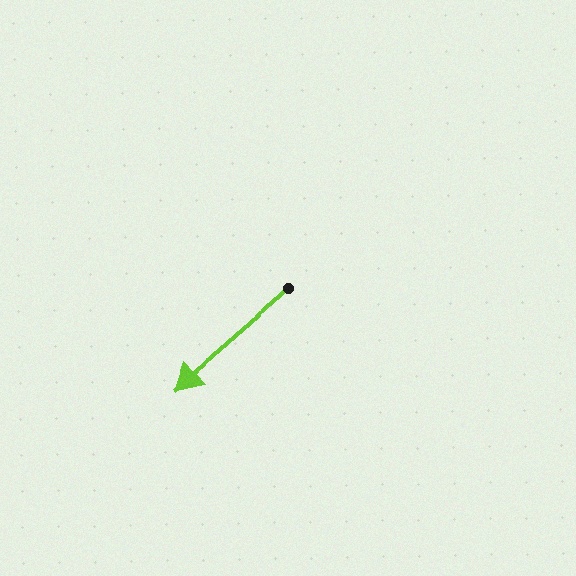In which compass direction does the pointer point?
Southwest.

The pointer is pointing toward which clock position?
Roughly 8 o'clock.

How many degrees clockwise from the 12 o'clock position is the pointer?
Approximately 229 degrees.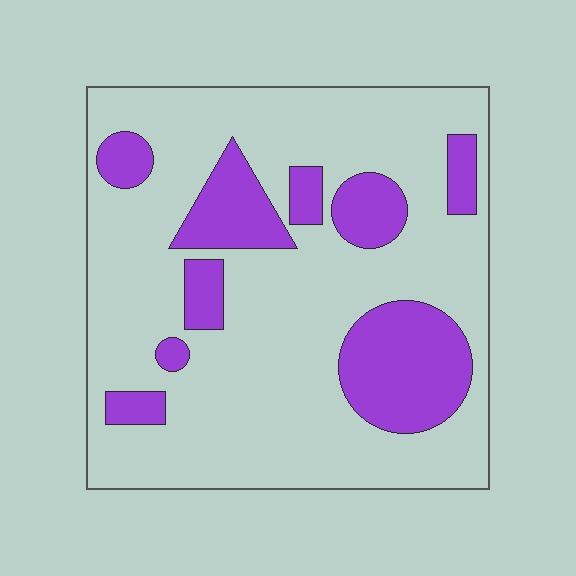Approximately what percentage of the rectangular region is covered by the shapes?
Approximately 25%.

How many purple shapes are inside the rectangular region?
9.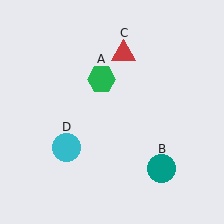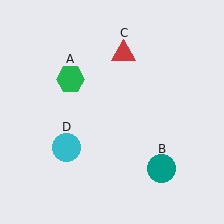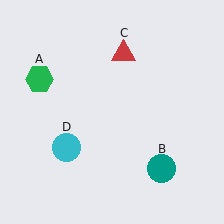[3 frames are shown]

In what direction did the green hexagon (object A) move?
The green hexagon (object A) moved left.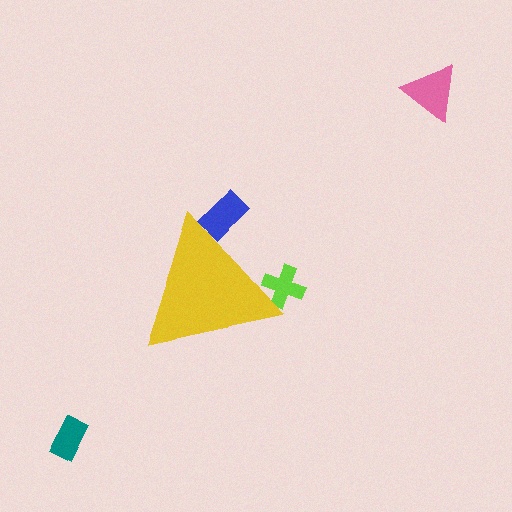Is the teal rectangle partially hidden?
No, the teal rectangle is fully visible.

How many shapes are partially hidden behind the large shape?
2 shapes are partially hidden.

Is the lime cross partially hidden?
Yes, the lime cross is partially hidden behind the yellow triangle.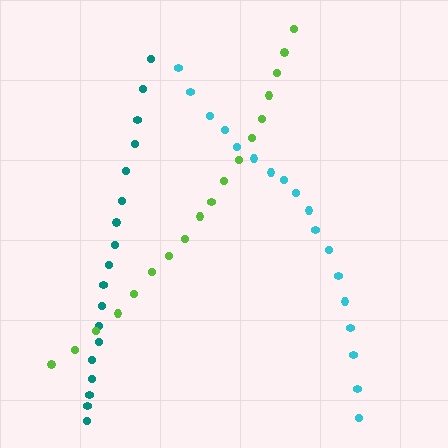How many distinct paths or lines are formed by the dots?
There are 3 distinct paths.